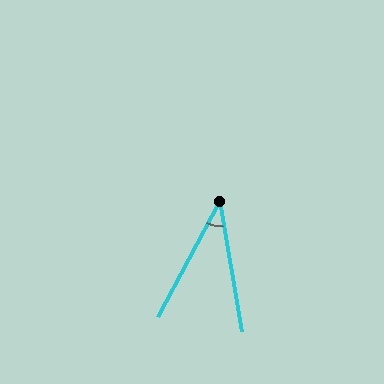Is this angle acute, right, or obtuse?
It is acute.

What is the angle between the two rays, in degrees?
Approximately 38 degrees.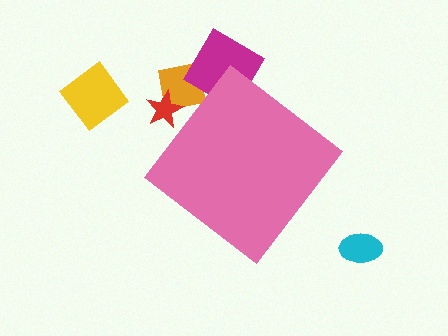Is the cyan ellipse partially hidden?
No, the cyan ellipse is fully visible.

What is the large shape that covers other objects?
A pink diamond.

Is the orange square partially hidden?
Yes, the orange square is partially hidden behind the pink diamond.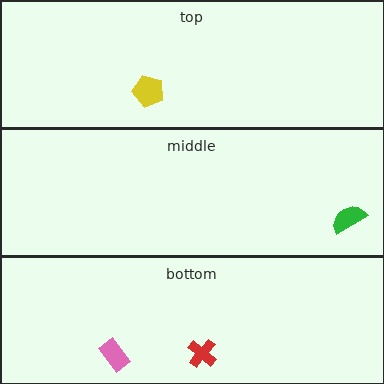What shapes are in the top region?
The yellow pentagon.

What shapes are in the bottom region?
The red cross, the pink rectangle.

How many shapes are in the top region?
1.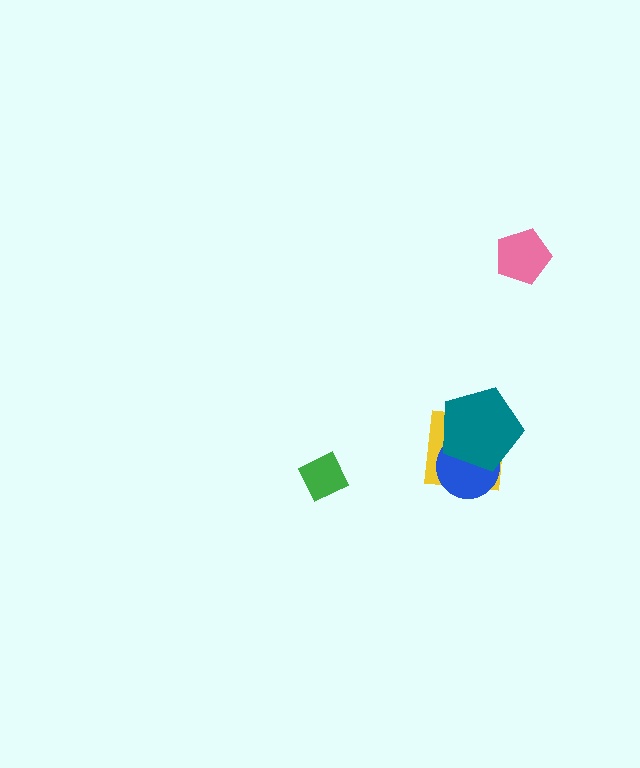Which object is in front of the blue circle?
The teal pentagon is in front of the blue circle.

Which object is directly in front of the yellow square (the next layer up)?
The blue circle is directly in front of the yellow square.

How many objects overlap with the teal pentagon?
2 objects overlap with the teal pentagon.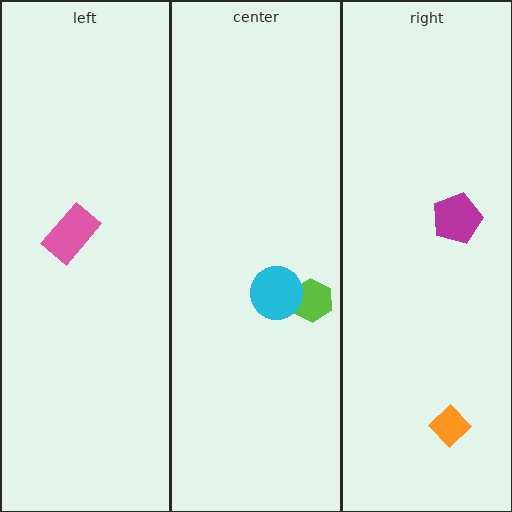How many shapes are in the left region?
1.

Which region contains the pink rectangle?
The left region.